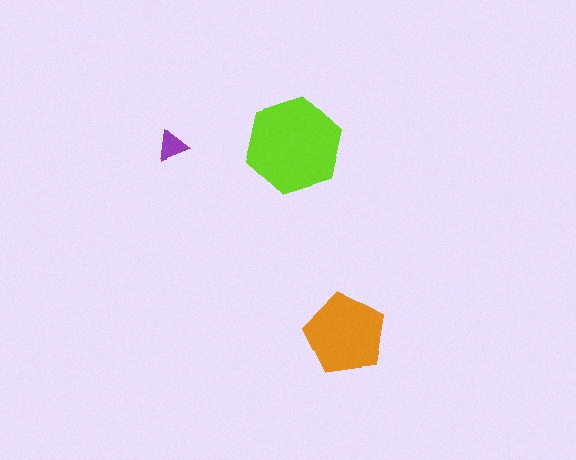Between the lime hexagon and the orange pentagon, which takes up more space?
The lime hexagon.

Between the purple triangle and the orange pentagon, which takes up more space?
The orange pentagon.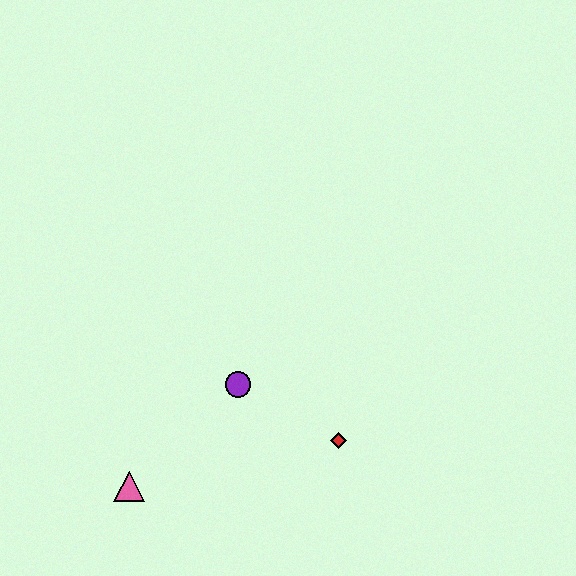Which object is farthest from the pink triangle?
The red diamond is farthest from the pink triangle.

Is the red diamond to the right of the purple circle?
Yes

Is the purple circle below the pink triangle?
No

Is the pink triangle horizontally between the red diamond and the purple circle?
No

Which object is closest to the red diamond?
The purple circle is closest to the red diamond.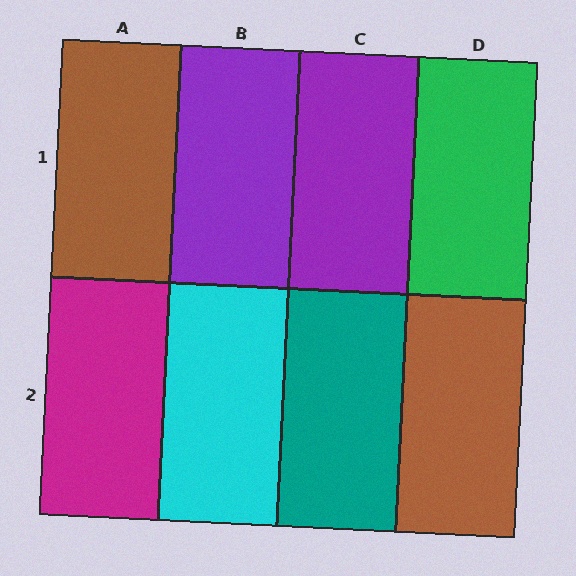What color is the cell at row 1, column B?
Purple.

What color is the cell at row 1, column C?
Purple.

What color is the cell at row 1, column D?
Green.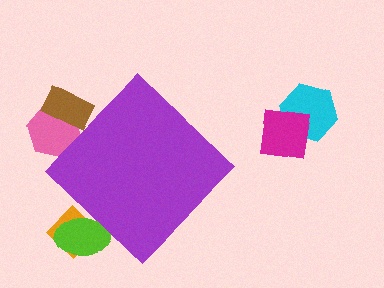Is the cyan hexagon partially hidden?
No, the cyan hexagon is fully visible.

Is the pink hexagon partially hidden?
Yes, the pink hexagon is partially hidden behind the purple diamond.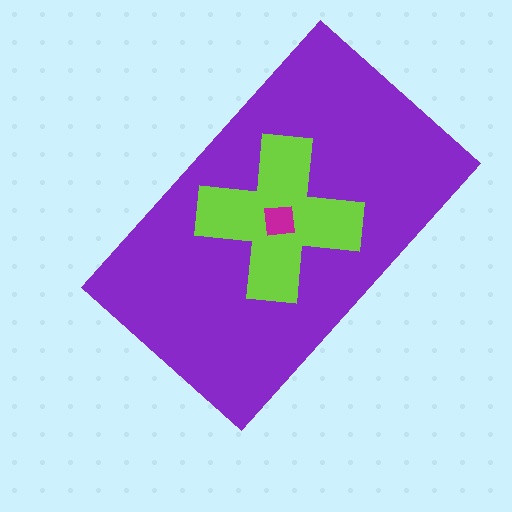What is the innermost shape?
The magenta square.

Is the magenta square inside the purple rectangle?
Yes.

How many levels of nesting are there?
3.